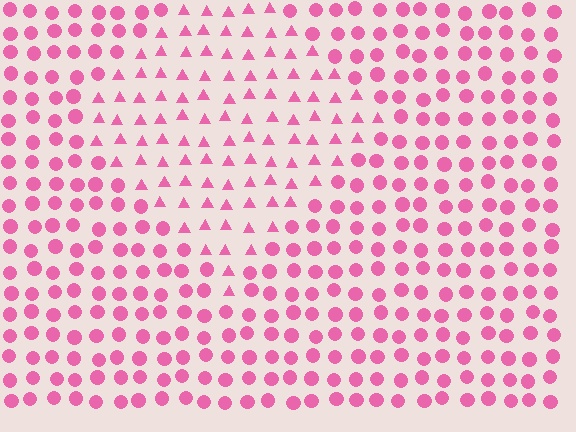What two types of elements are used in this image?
The image uses triangles inside the diamond region and circles outside it.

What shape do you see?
I see a diamond.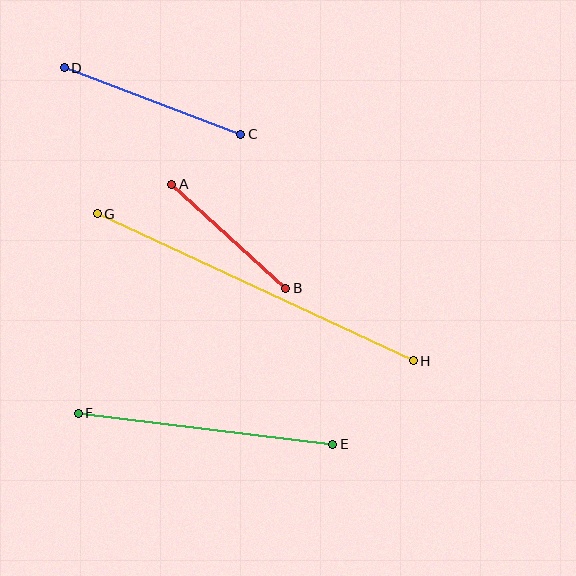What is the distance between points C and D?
The distance is approximately 188 pixels.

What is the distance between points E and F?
The distance is approximately 257 pixels.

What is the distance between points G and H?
The distance is approximately 348 pixels.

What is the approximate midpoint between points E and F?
The midpoint is at approximately (206, 429) pixels.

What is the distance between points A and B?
The distance is approximately 154 pixels.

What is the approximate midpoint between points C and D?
The midpoint is at approximately (152, 101) pixels.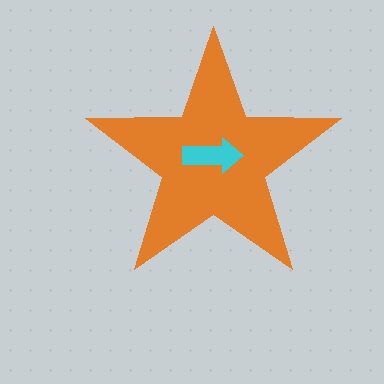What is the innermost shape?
The cyan arrow.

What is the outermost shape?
The orange star.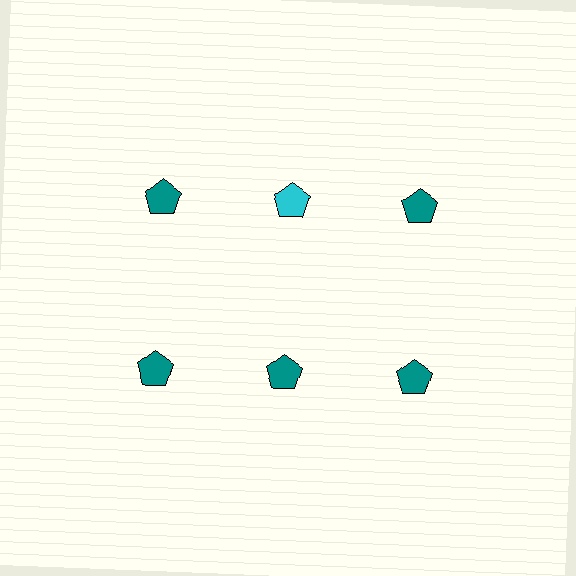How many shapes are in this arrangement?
There are 6 shapes arranged in a grid pattern.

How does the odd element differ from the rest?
It has a different color: cyan instead of teal.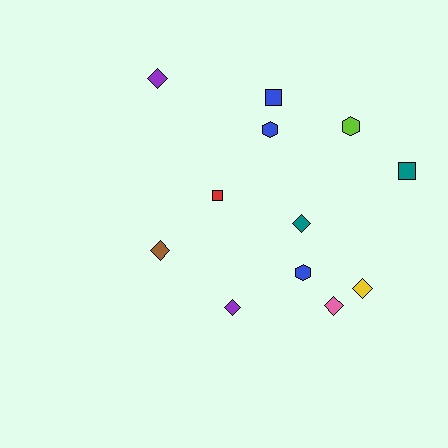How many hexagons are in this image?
There are 3 hexagons.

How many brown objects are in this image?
There is 1 brown object.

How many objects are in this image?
There are 12 objects.